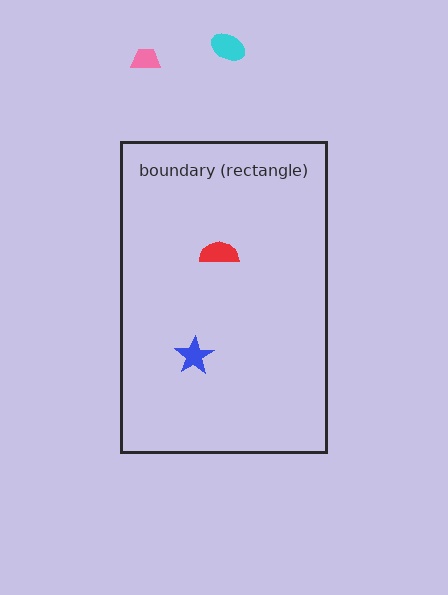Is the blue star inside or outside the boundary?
Inside.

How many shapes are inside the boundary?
2 inside, 2 outside.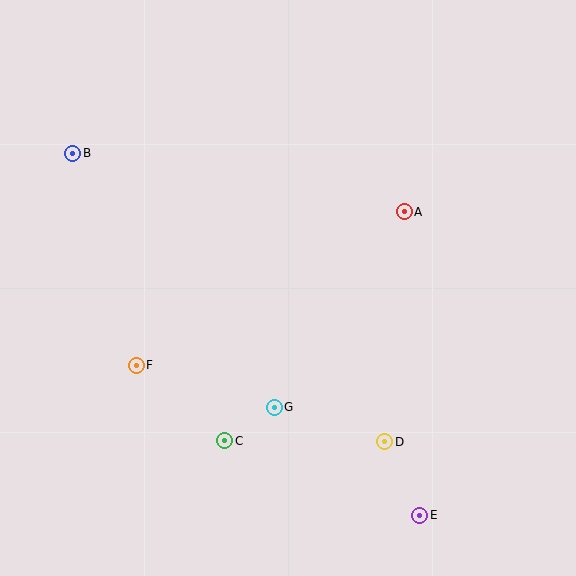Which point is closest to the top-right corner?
Point A is closest to the top-right corner.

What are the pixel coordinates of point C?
Point C is at (225, 441).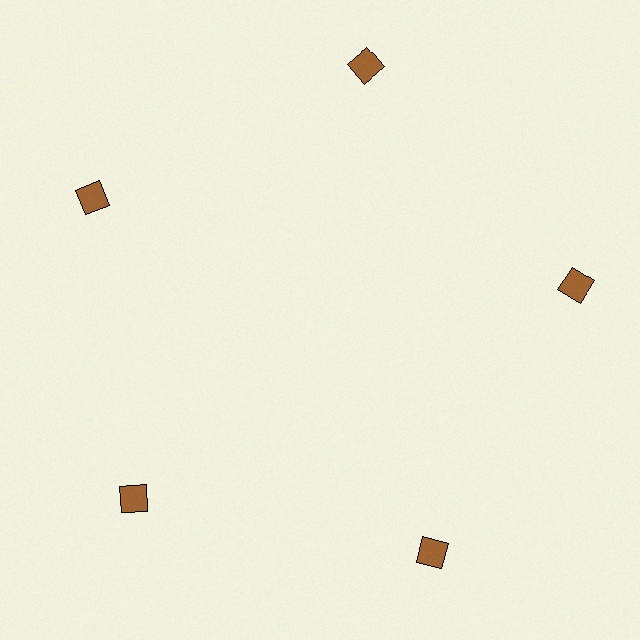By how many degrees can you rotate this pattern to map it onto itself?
The pattern maps onto itself every 72 degrees of rotation.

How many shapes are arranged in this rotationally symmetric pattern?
There are 5 shapes, arranged in 5 groups of 1.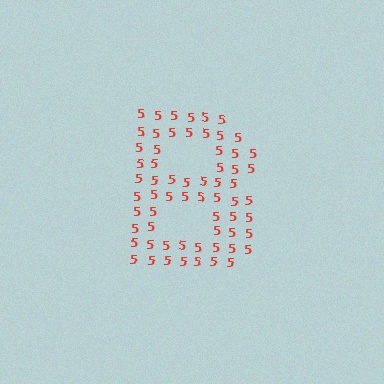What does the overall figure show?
The overall figure shows the letter B.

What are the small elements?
The small elements are digit 5's.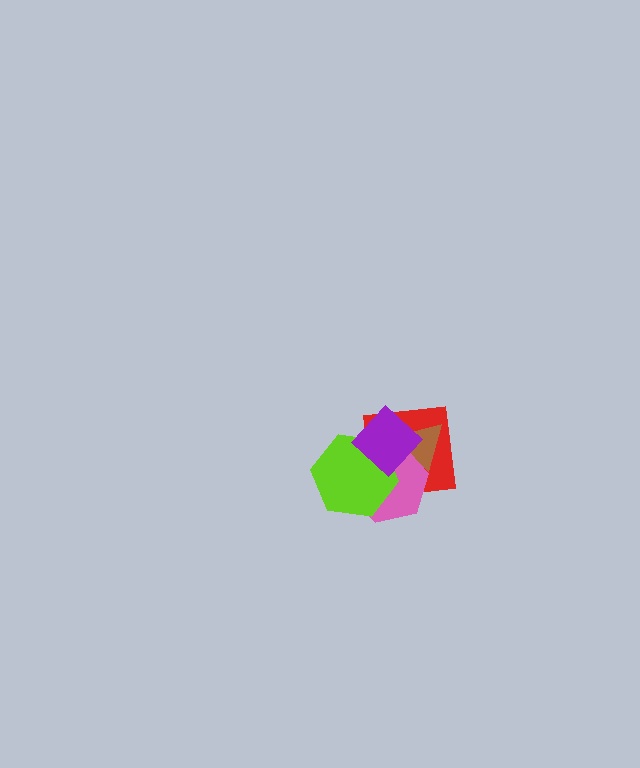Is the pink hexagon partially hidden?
Yes, it is partially covered by another shape.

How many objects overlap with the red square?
4 objects overlap with the red square.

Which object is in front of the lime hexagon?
The purple diamond is in front of the lime hexagon.